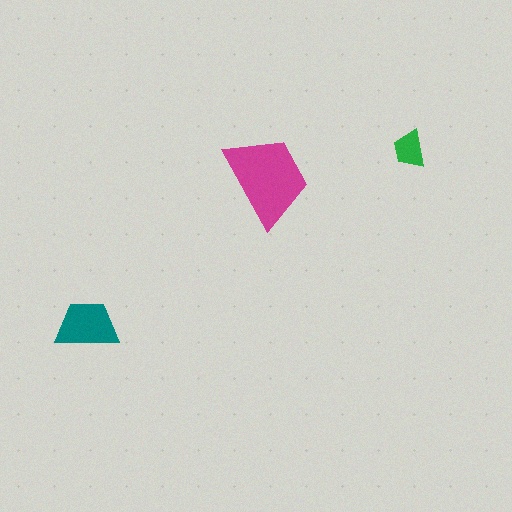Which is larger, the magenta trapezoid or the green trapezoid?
The magenta one.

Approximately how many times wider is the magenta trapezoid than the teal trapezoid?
About 1.5 times wider.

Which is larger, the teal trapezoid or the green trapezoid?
The teal one.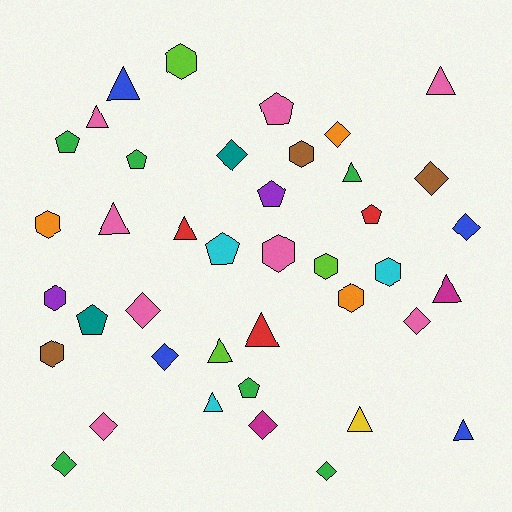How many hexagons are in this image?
There are 9 hexagons.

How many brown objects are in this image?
There are 3 brown objects.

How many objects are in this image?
There are 40 objects.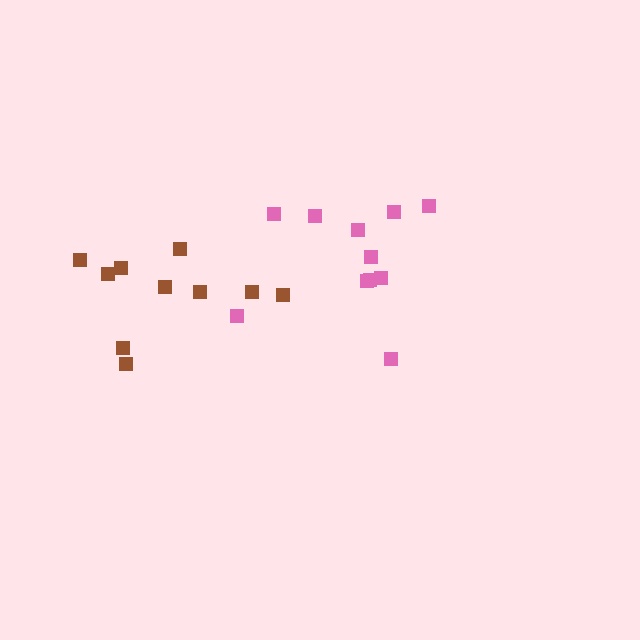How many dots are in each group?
Group 1: 10 dots, Group 2: 11 dots (21 total).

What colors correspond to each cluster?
The clusters are colored: brown, pink.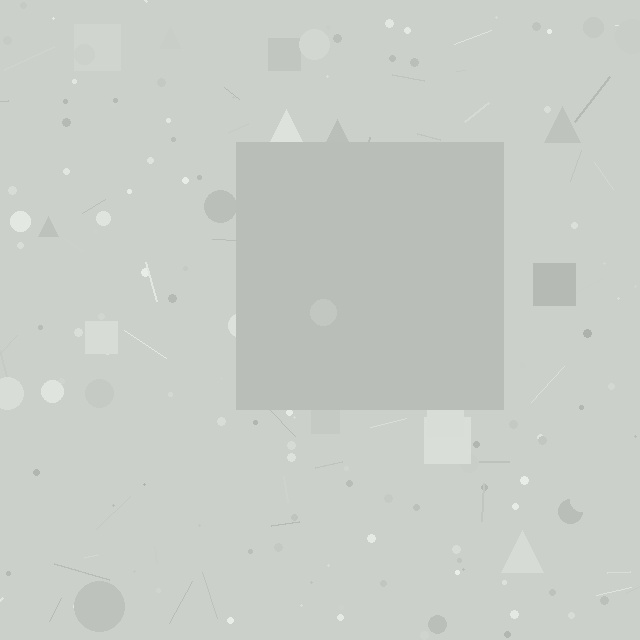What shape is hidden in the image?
A square is hidden in the image.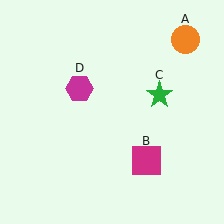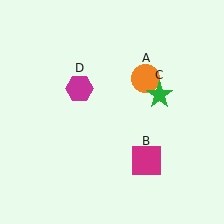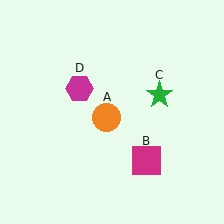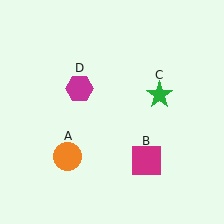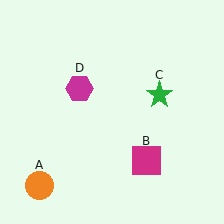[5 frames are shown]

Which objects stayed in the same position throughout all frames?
Magenta square (object B) and green star (object C) and magenta hexagon (object D) remained stationary.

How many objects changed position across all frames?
1 object changed position: orange circle (object A).